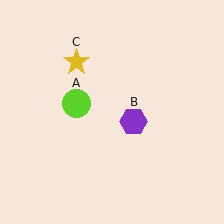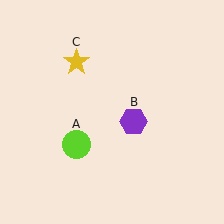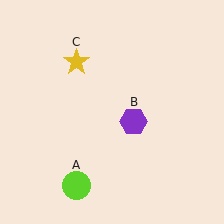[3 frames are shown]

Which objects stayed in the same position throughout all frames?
Purple hexagon (object B) and yellow star (object C) remained stationary.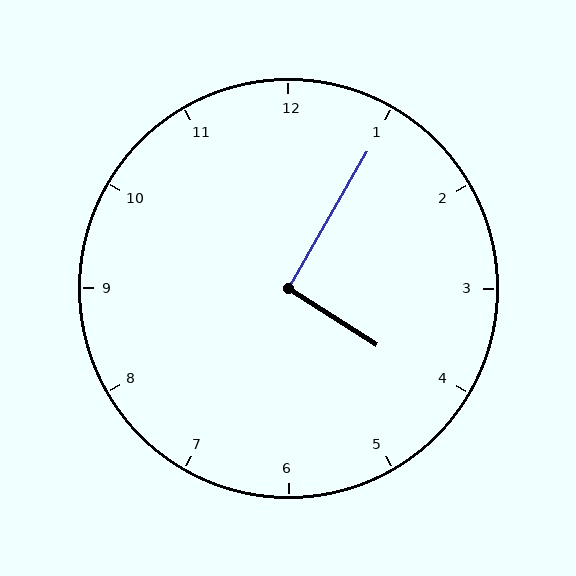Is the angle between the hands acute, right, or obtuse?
It is right.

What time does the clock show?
4:05.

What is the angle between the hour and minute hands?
Approximately 92 degrees.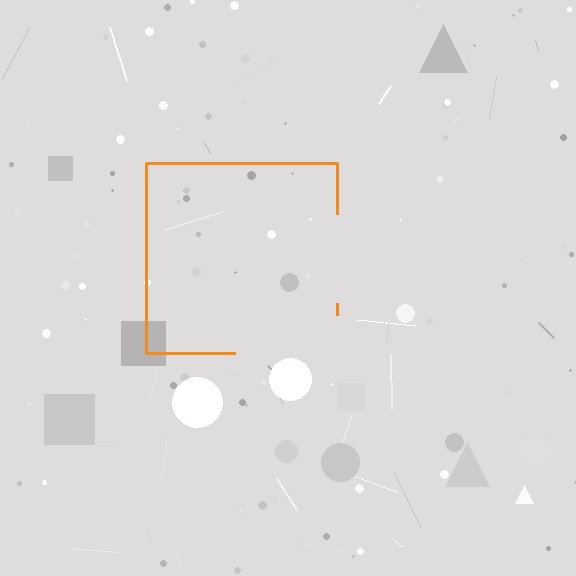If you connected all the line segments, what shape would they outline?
They would outline a square.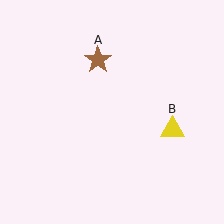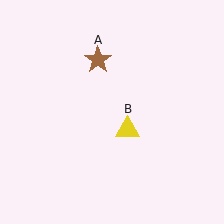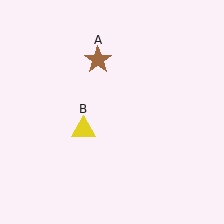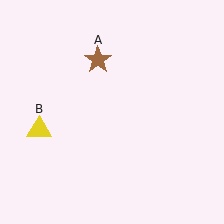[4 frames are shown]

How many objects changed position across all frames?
1 object changed position: yellow triangle (object B).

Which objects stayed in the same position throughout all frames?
Brown star (object A) remained stationary.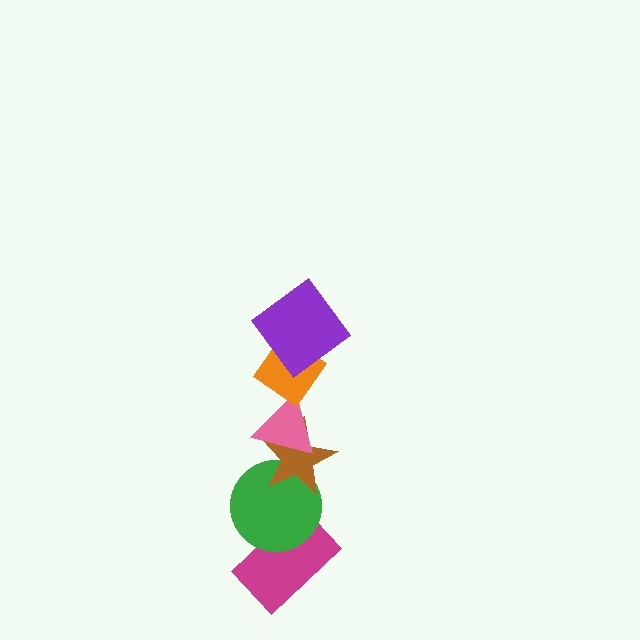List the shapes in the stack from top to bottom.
From top to bottom: the purple diamond, the orange diamond, the pink triangle, the brown star, the green circle, the magenta rectangle.